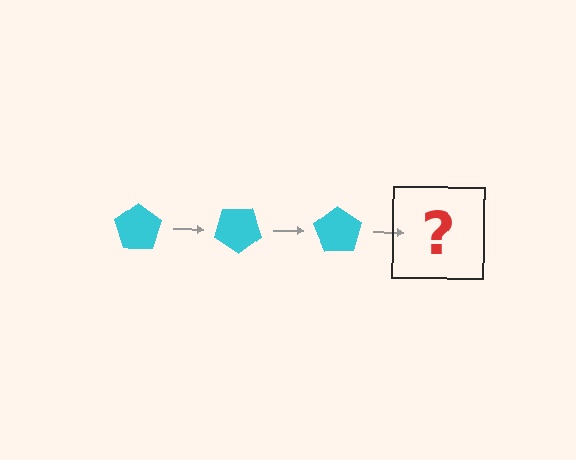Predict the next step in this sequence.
The next step is a cyan pentagon rotated 105 degrees.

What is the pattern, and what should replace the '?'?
The pattern is that the pentagon rotates 35 degrees each step. The '?' should be a cyan pentagon rotated 105 degrees.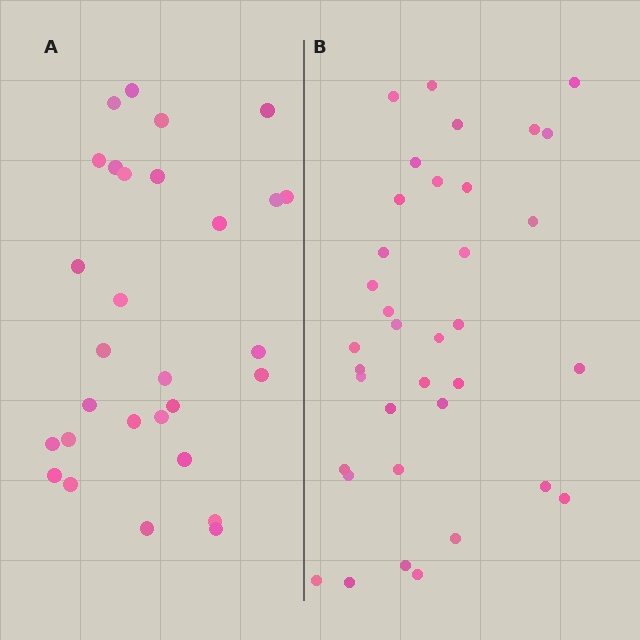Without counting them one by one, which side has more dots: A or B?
Region B (the right region) has more dots.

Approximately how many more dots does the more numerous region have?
Region B has roughly 8 or so more dots than region A.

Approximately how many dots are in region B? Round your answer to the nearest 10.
About 40 dots. (The exact count is 36, which rounds to 40.)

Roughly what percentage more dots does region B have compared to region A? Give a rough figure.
About 25% more.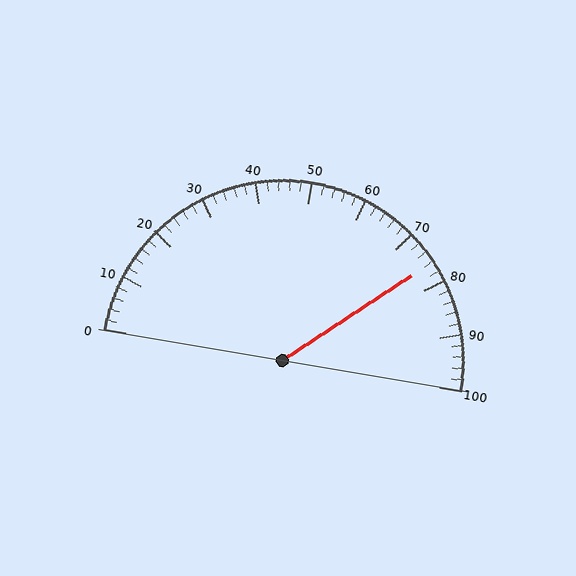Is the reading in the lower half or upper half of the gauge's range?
The reading is in the upper half of the range (0 to 100).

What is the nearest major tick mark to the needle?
The nearest major tick mark is 80.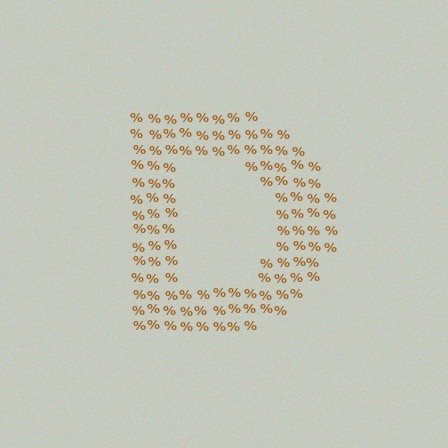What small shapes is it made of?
It is made of small percent signs.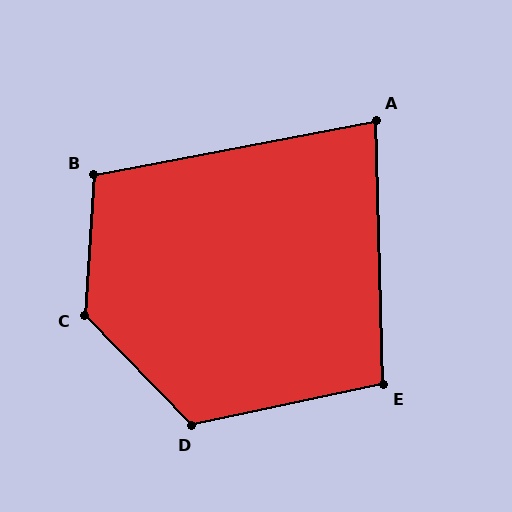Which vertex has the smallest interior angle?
A, at approximately 81 degrees.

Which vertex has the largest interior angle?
C, at approximately 132 degrees.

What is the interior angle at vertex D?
Approximately 122 degrees (obtuse).